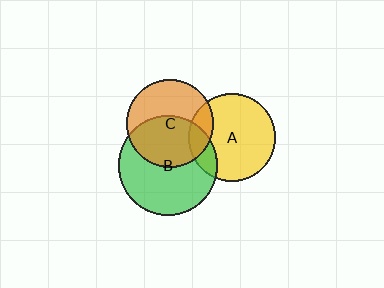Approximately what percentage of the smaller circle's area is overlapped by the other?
Approximately 15%.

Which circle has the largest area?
Circle B (green).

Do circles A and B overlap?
Yes.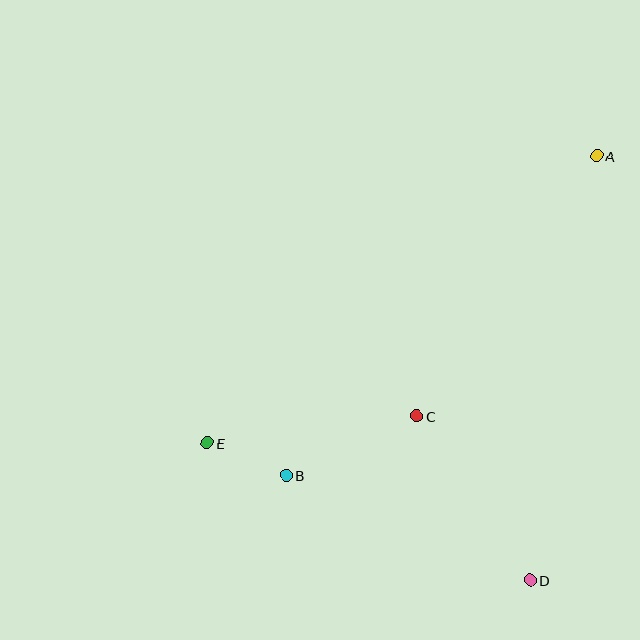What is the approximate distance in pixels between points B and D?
The distance between B and D is approximately 265 pixels.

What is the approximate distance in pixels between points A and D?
The distance between A and D is approximately 430 pixels.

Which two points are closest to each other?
Points B and E are closest to each other.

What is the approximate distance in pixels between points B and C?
The distance between B and C is approximately 143 pixels.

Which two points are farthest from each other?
Points A and E are farthest from each other.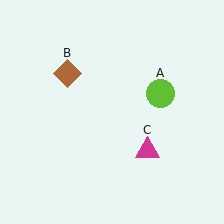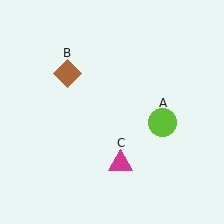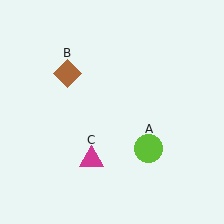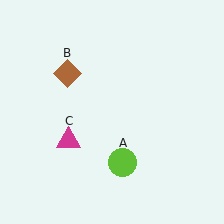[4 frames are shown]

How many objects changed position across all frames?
2 objects changed position: lime circle (object A), magenta triangle (object C).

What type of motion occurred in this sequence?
The lime circle (object A), magenta triangle (object C) rotated clockwise around the center of the scene.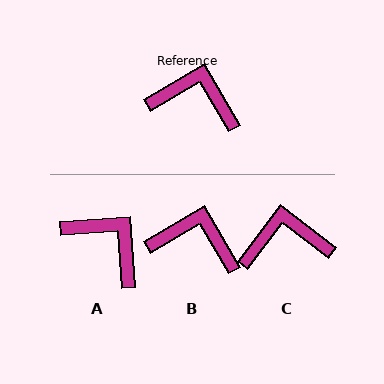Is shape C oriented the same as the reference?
No, it is off by about 22 degrees.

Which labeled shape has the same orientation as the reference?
B.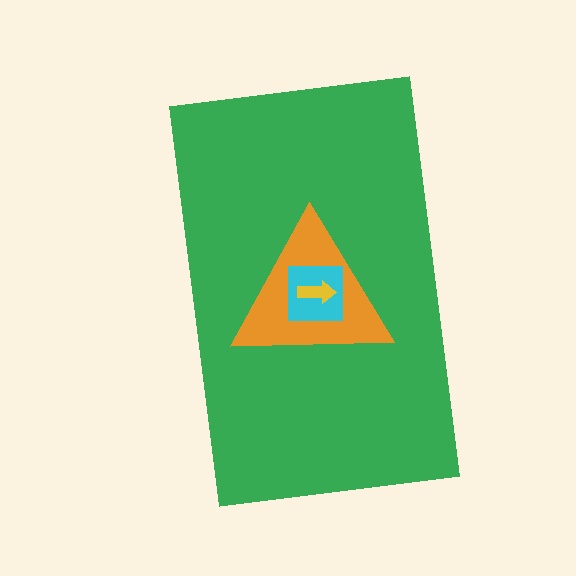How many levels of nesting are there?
4.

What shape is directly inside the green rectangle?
The orange triangle.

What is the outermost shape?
The green rectangle.